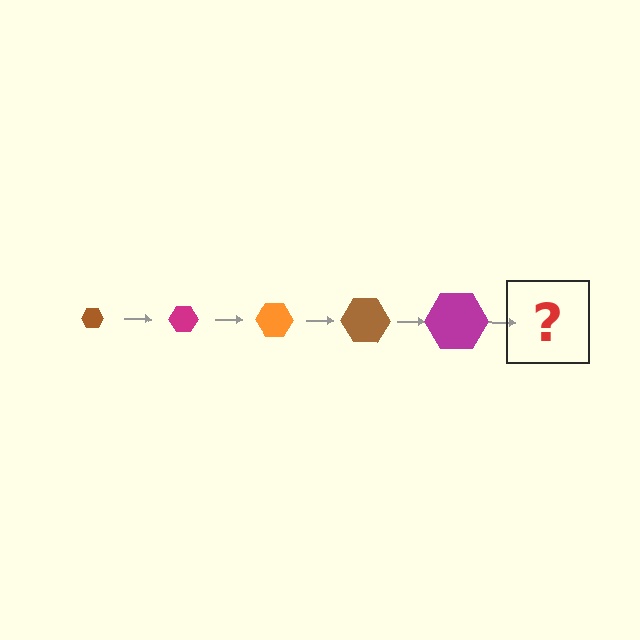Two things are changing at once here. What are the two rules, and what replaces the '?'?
The two rules are that the hexagon grows larger each step and the color cycles through brown, magenta, and orange. The '?' should be an orange hexagon, larger than the previous one.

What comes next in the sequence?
The next element should be an orange hexagon, larger than the previous one.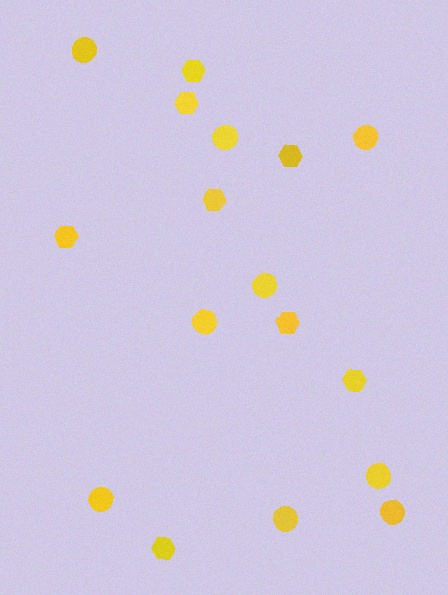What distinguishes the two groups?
There are 2 groups: one group of circles (9) and one group of hexagons (8).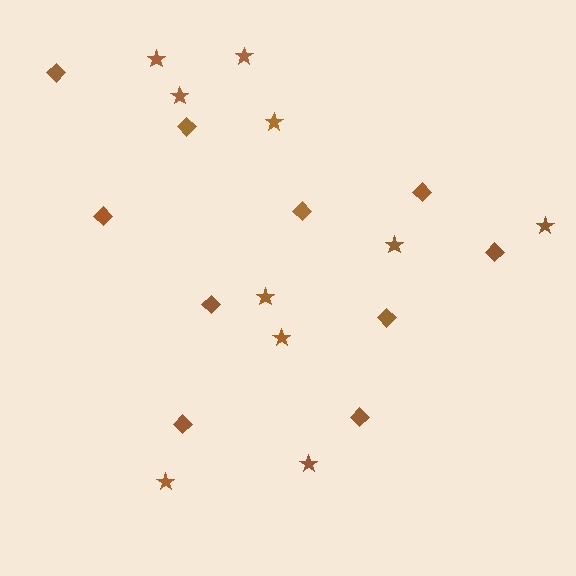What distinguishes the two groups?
There are 2 groups: one group of diamonds (10) and one group of stars (10).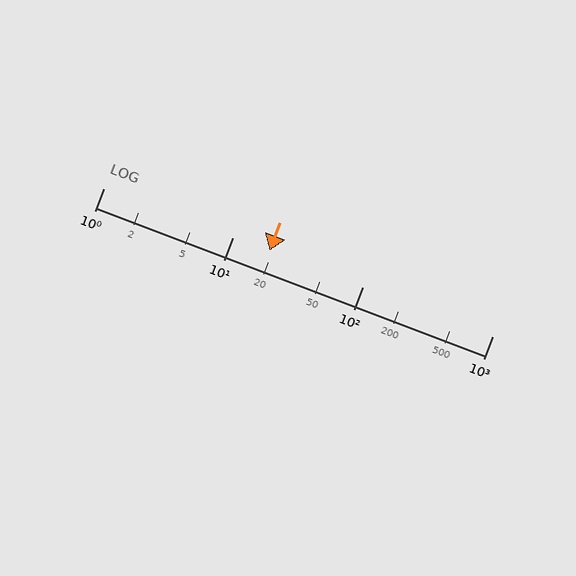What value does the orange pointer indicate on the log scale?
The pointer indicates approximately 19.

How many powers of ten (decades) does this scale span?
The scale spans 3 decades, from 1 to 1000.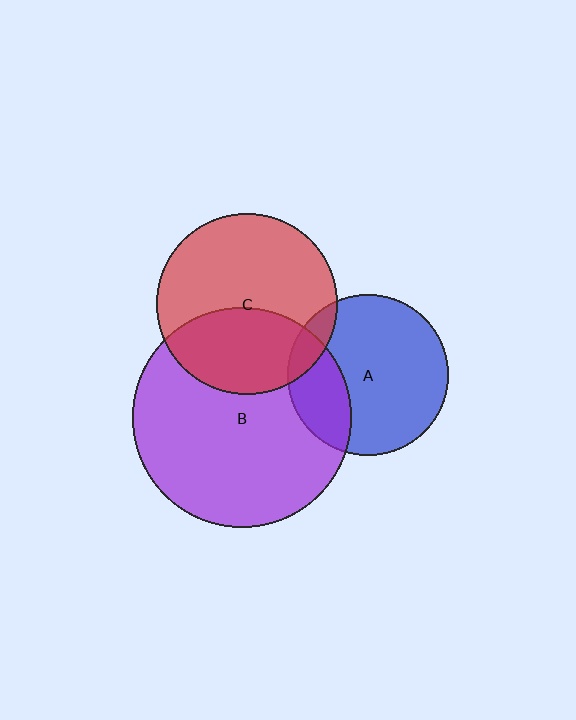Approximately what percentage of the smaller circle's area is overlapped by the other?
Approximately 40%.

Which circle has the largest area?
Circle B (purple).